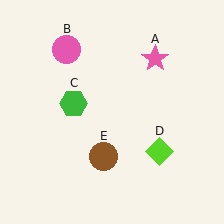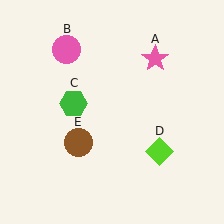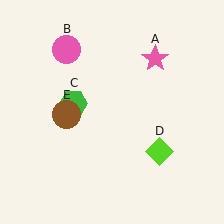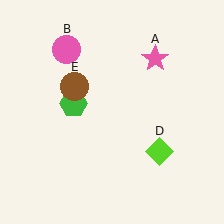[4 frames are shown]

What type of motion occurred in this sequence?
The brown circle (object E) rotated clockwise around the center of the scene.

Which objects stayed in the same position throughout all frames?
Pink star (object A) and pink circle (object B) and green hexagon (object C) and lime diamond (object D) remained stationary.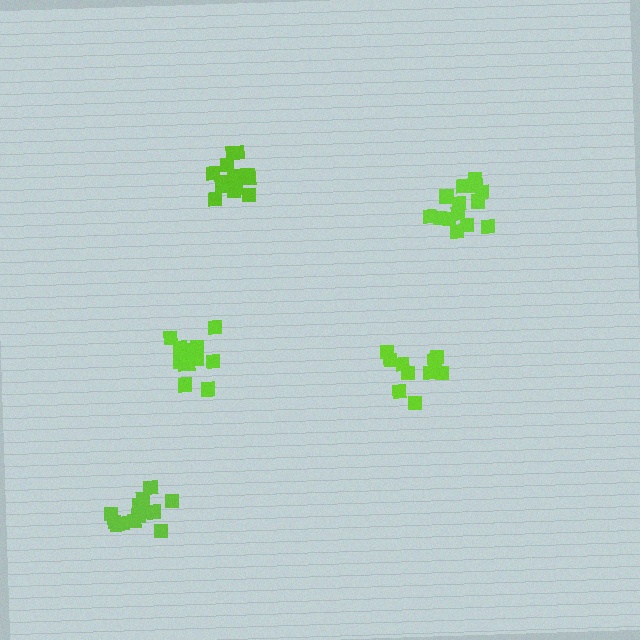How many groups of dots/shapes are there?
There are 5 groups.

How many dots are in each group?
Group 1: 13 dots, Group 2: 14 dots, Group 3: 10 dots, Group 4: 14 dots, Group 5: 14 dots (65 total).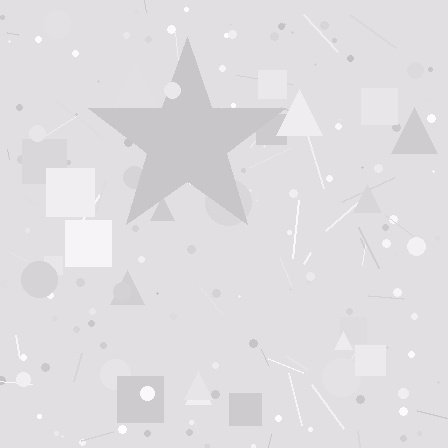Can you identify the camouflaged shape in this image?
The camouflaged shape is a star.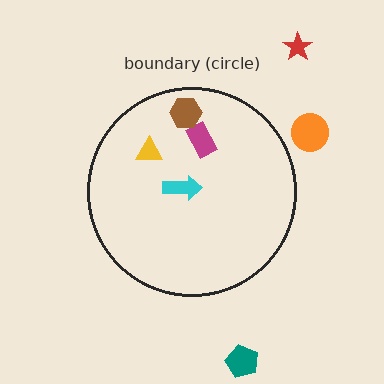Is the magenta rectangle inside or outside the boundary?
Inside.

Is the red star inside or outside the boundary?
Outside.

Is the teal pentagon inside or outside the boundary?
Outside.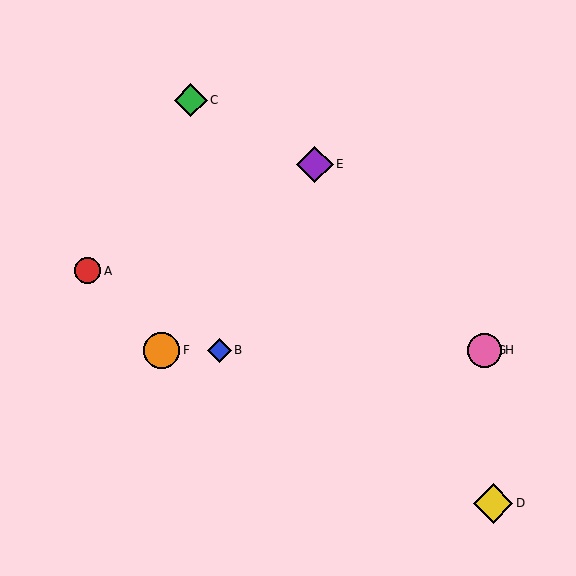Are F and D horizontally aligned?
No, F is at y≈350 and D is at y≈503.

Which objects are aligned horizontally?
Objects B, F, G, H are aligned horizontally.